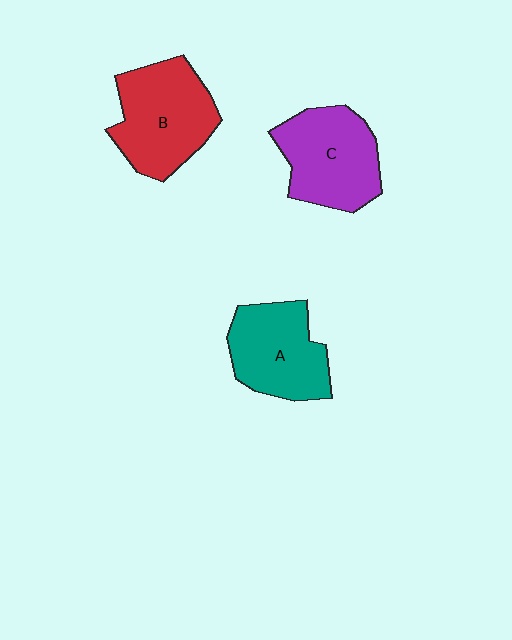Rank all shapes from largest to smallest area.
From largest to smallest: B (red), C (purple), A (teal).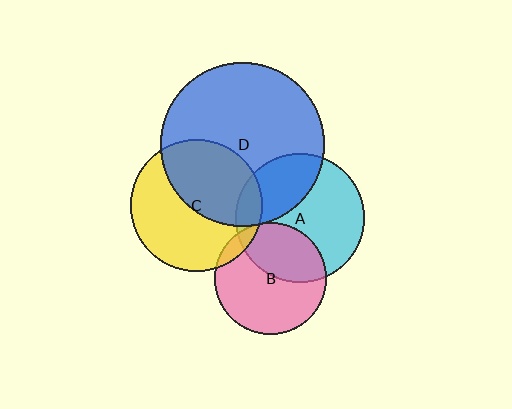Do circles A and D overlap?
Yes.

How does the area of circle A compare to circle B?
Approximately 1.3 times.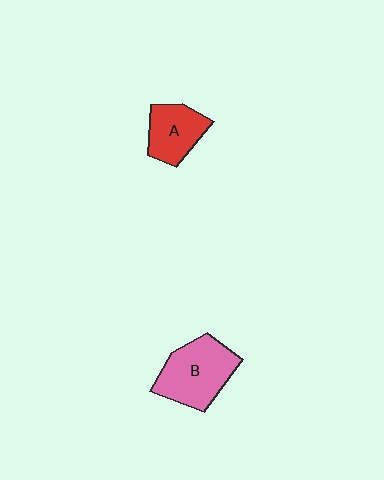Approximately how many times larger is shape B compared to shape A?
Approximately 1.5 times.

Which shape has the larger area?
Shape B (pink).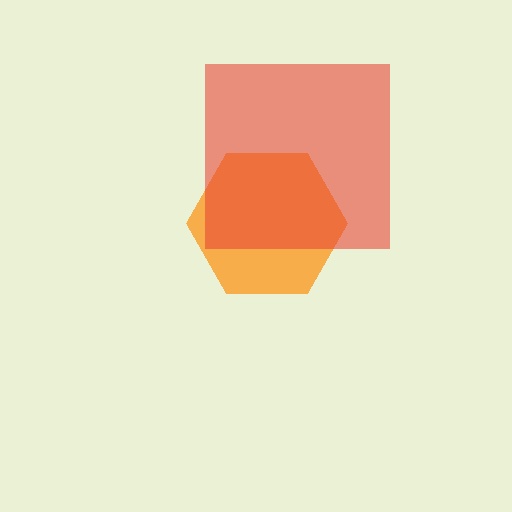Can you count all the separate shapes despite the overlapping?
Yes, there are 2 separate shapes.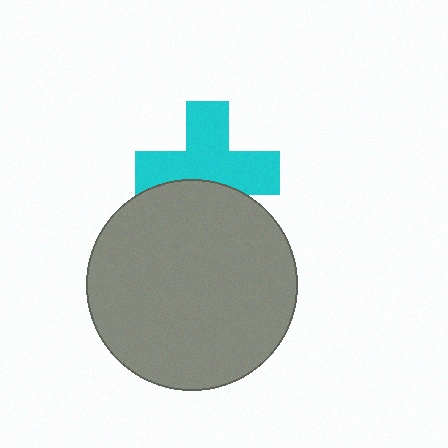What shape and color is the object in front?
The object in front is a gray circle.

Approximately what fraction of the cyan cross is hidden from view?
Roughly 32% of the cyan cross is hidden behind the gray circle.